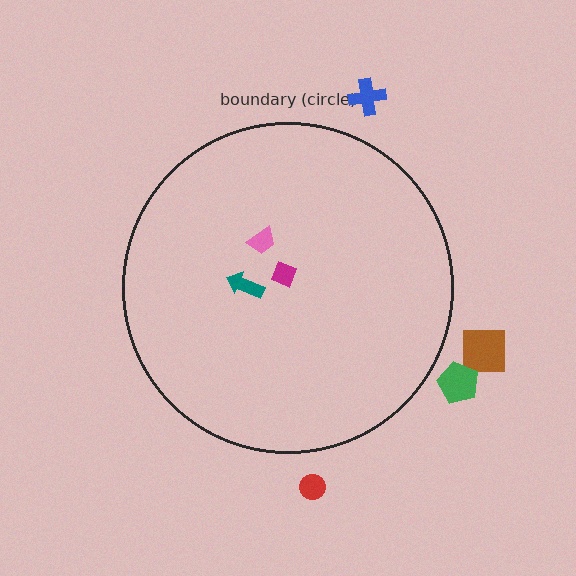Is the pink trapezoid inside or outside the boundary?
Inside.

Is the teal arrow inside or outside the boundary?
Inside.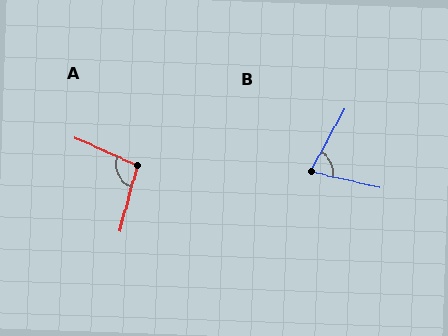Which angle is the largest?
A, at approximately 99 degrees.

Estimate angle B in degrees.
Approximately 75 degrees.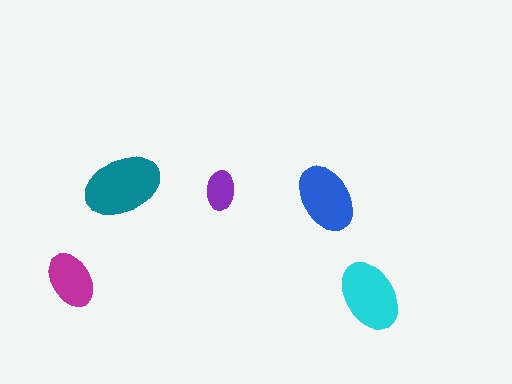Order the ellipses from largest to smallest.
the teal one, the cyan one, the blue one, the magenta one, the purple one.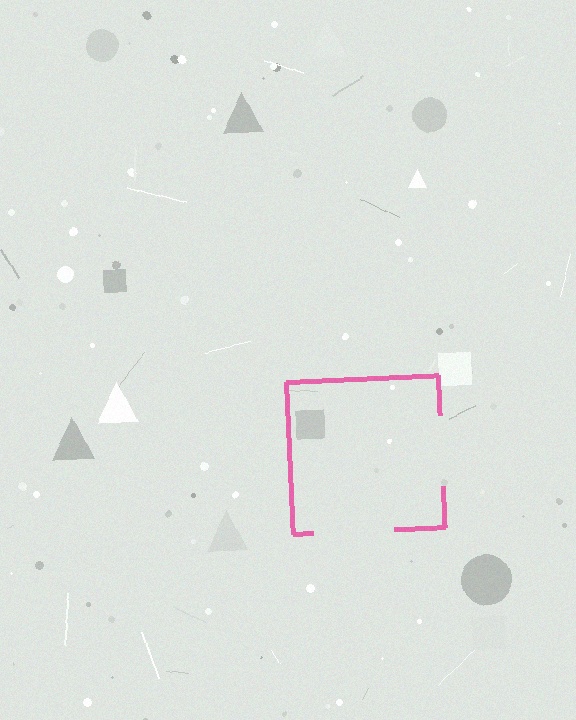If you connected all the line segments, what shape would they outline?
They would outline a square.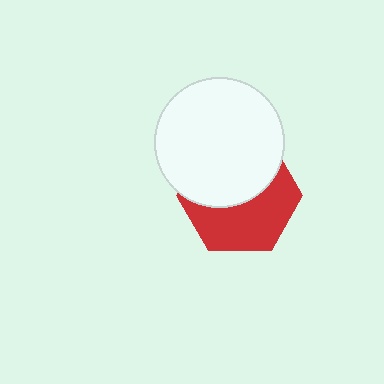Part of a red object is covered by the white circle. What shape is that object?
It is a hexagon.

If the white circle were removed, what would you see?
You would see the complete red hexagon.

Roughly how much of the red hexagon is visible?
About half of it is visible (roughly 51%).